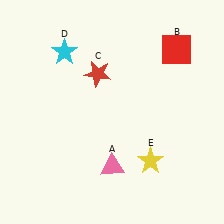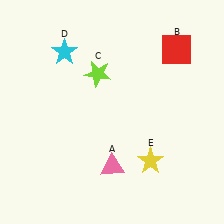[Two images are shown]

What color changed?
The star (C) changed from red in Image 1 to lime in Image 2.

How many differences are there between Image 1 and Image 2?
There is 1 difference between the two images.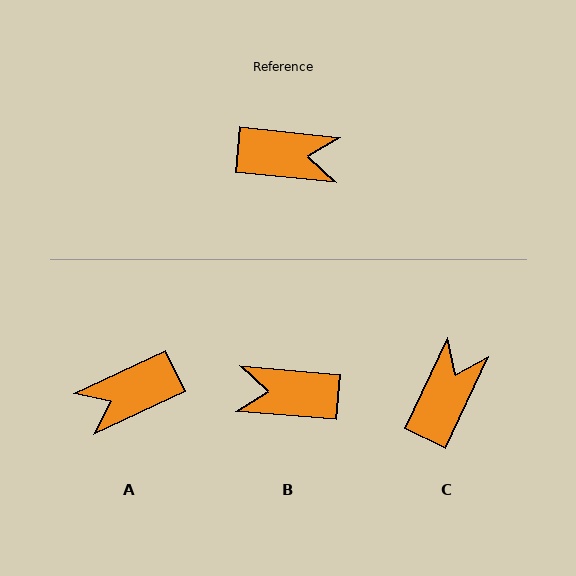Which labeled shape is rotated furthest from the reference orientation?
B, about 179 degrees away.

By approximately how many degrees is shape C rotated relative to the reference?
Approximately 71 degrees counter-clockwise.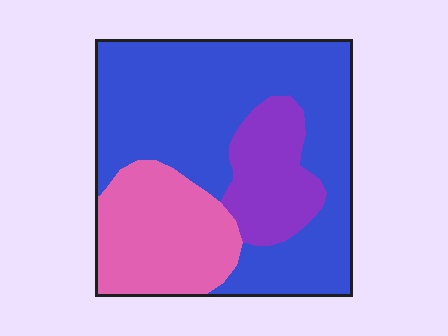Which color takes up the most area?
Blue, at roughly 60%.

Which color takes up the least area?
Purple, at roughly 15%.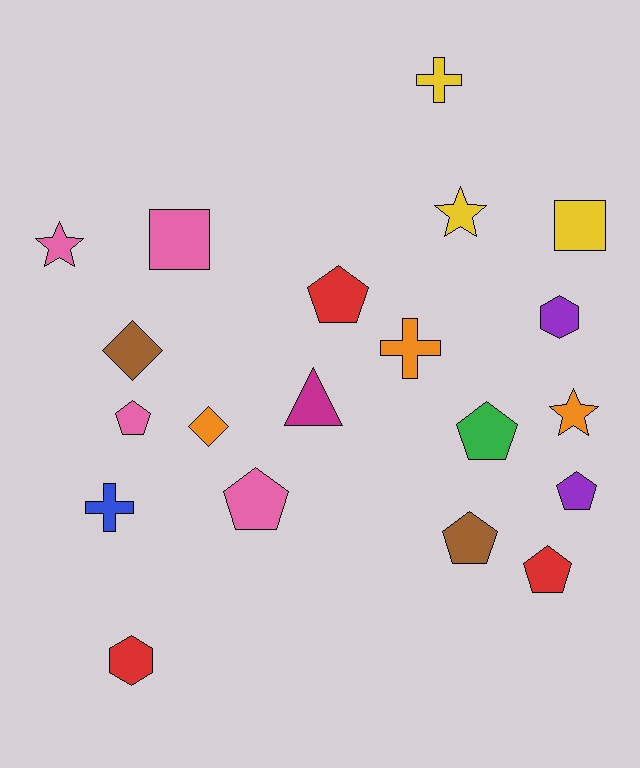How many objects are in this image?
There are 20 objects.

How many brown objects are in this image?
There are 2 brown objects.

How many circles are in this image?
There are no circles.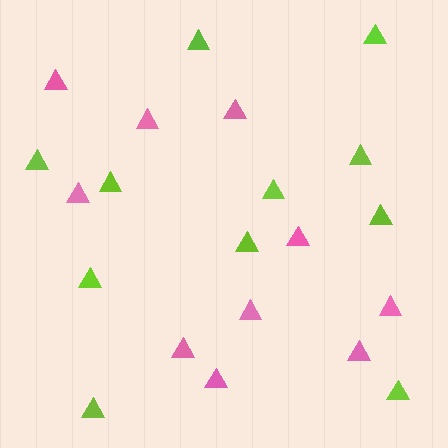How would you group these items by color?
There are 2 groups: one group of pink triangles (10) and one group of lime triangles (11).